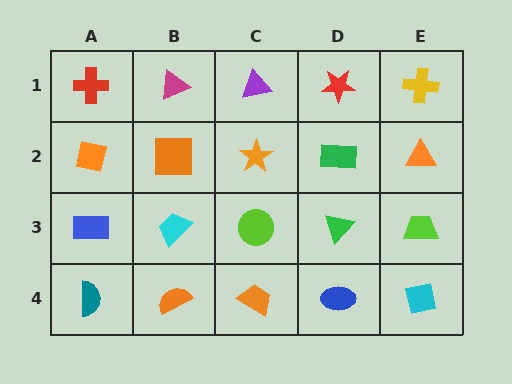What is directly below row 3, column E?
A cyan square.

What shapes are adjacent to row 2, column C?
A purple triangle (row 1, column C), a lime circle (row 3, column C), an orange square (row 2, column B), a green rectangle (row 2, column D).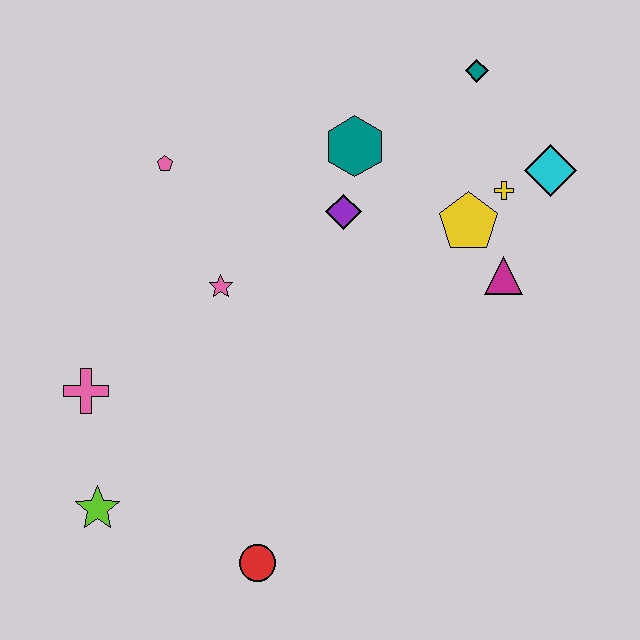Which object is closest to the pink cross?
The lime star is closest to the pink cross.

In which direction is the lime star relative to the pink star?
The lime star is below the pink star.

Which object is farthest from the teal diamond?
The lime star is farthest from the teal diamond.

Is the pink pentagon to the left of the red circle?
Yes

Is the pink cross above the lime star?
Yes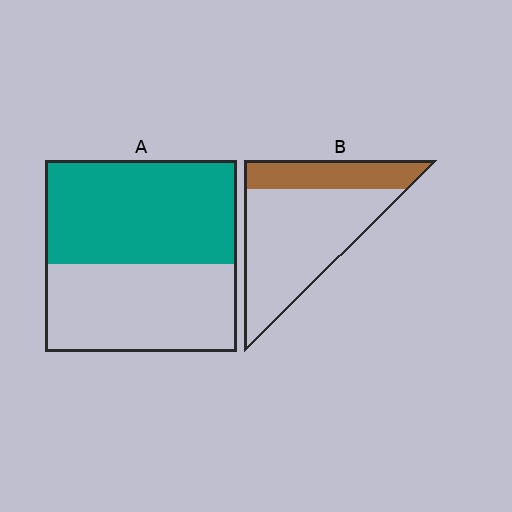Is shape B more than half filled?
No.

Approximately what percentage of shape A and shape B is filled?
A is approximately 55% and B is approximately 30%.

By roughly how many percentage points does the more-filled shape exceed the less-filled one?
By roughly 25 percentage points (A over B).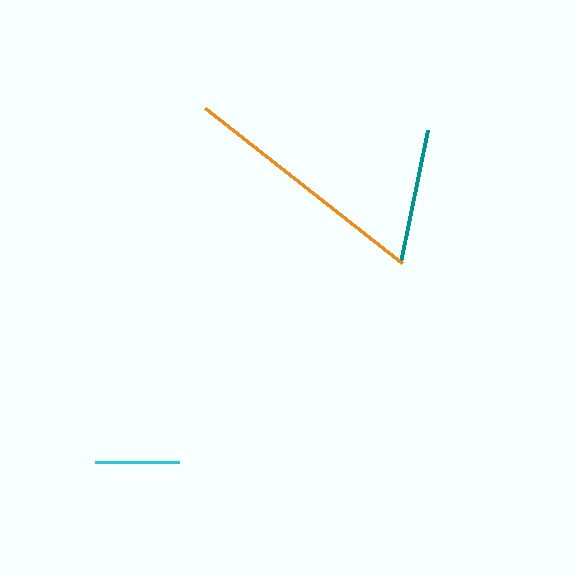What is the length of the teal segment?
The teal segment is approximately 134 pixels long.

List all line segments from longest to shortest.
From longest to shortest: orange, teal, cyan.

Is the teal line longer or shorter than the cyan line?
The teal line is longer than the cyan line.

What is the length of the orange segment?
The orange segment is approximately 251 pixels long.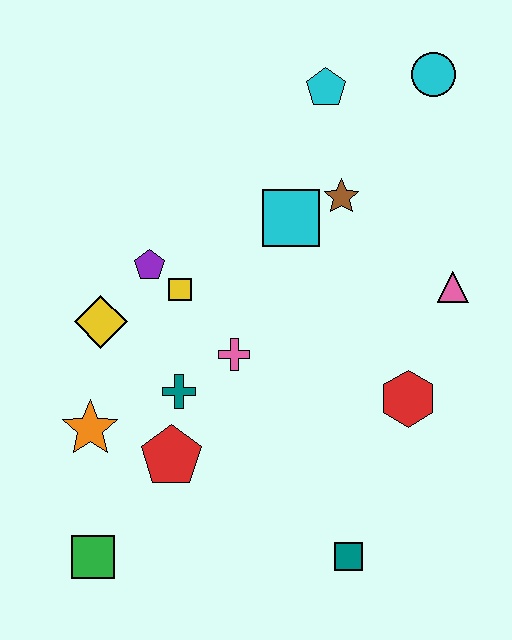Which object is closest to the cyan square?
The brown star is closest to the cyan square.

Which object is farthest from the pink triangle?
The green square is farthest from the pink triangle.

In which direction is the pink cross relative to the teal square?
The pink cross is above the teal square.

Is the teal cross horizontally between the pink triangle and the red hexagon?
No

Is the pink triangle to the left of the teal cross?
No